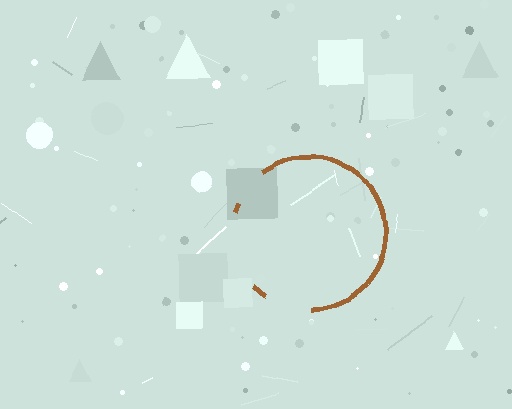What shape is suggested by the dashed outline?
The dashed outline suggests a circle.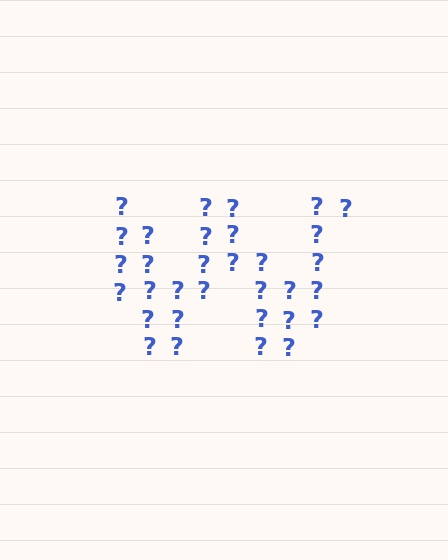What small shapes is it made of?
It is made of small question marks.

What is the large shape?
The large shape is the letter W.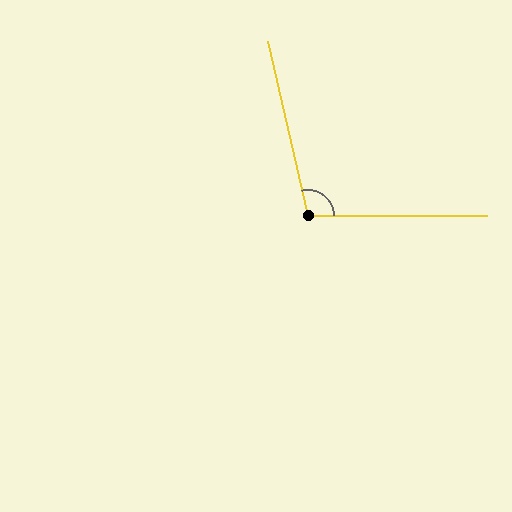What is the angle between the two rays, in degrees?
Approximately 103 degrees.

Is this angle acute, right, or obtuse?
It is obtuse.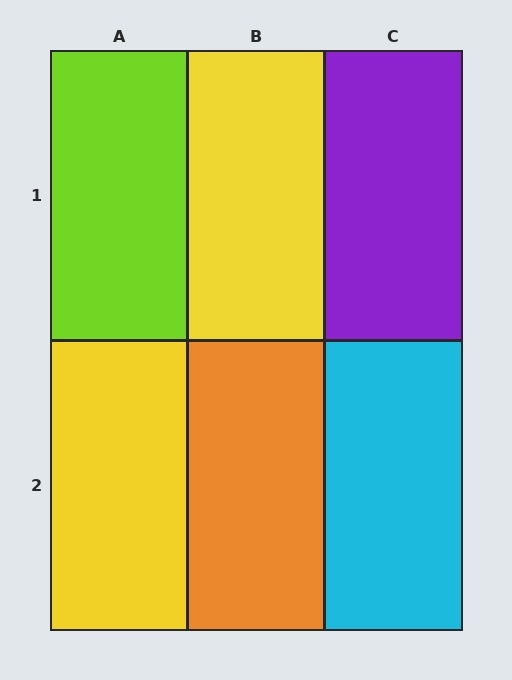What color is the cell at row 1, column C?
Purple.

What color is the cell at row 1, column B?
Yellow.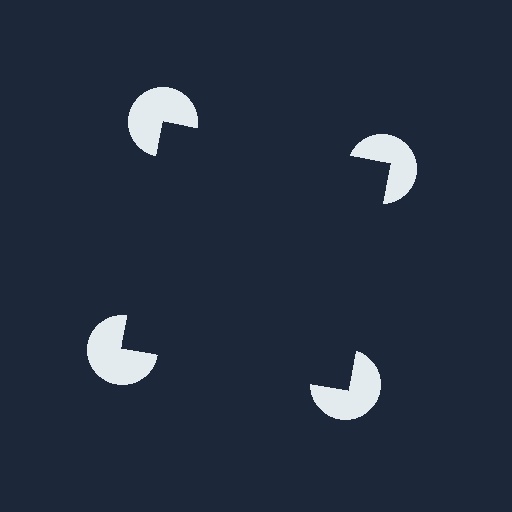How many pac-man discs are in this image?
There are 4 — one at each vertex of the illusory square.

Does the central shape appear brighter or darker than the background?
It typically appears slightly darker than the background, even though no actual brightness change is drawn.